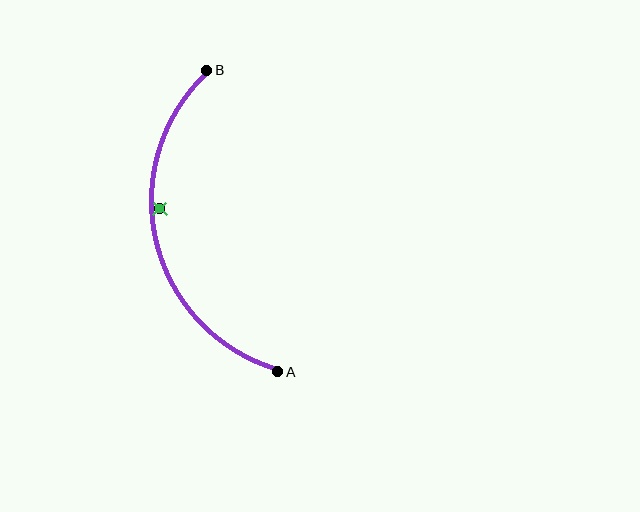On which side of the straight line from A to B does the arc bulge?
The arc bulges to the left of the straight line connecting A and B.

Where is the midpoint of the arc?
The arc midpoint is the point on the curve farthest from the straight line joining A and B. It sits to the left of that line.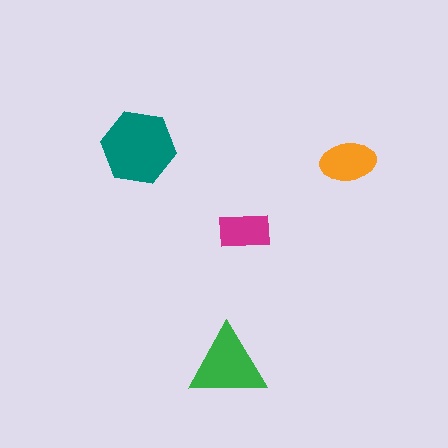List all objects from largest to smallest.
The teal hexagon, the green triangle, the orange ellipse, the magenta rectangle.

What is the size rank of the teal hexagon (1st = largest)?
1st.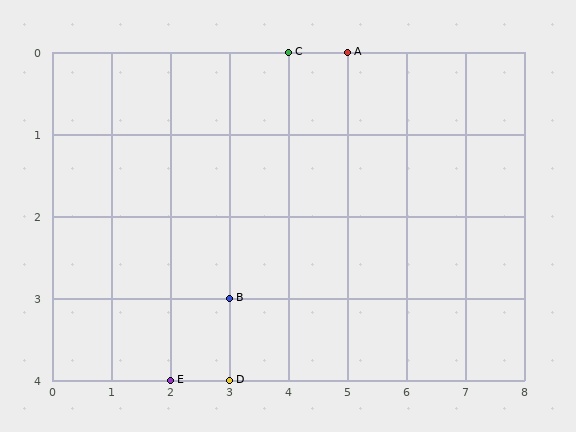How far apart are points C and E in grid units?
Points C and E are 2 columns and 4 rows apart (about 4.5 grid units diagonally).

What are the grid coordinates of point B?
Point B is at grid coordinates (3, 3).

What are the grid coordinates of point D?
Point D is at grid coordinates (3, 4).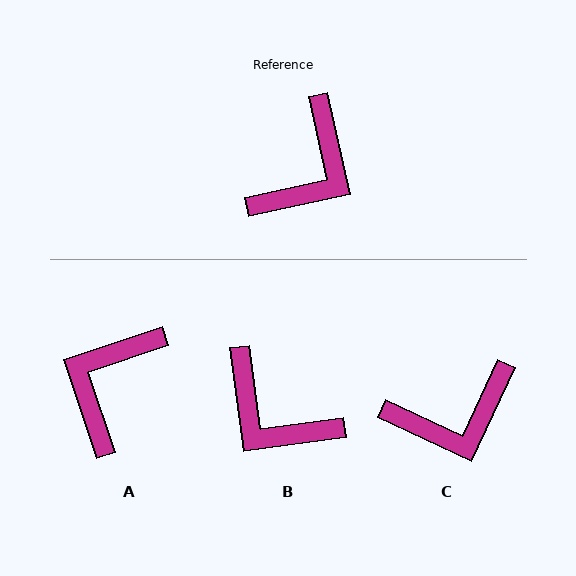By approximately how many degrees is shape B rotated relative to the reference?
Approximately 95 degrees clockwise.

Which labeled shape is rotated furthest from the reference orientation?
A, about 174 degrees away.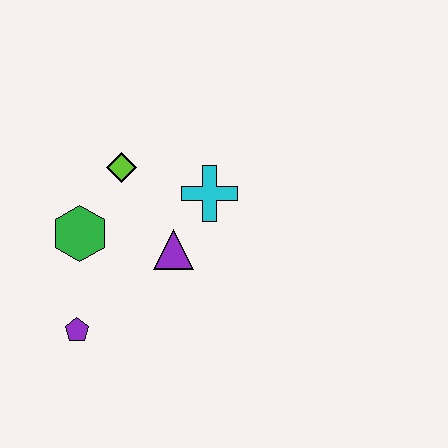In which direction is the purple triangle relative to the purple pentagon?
The purple triangle is to the right of the purple pentagon.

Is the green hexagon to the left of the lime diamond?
Yes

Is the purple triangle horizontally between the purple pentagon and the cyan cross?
Yes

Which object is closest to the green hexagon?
The lime diamond is closest to the green hexagon.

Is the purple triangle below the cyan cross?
Yes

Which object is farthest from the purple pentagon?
The cyan cross is farthest from the purple pentagon.